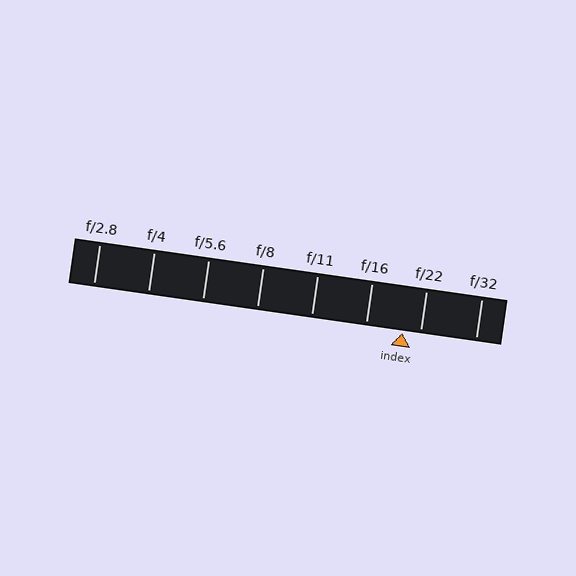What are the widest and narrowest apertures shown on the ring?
The widest aperture shown is f/2.8 and the narrowest is f/32.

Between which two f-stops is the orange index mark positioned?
The index mark is between f/16 and f/22.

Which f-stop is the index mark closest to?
The index mark is closest to f/22.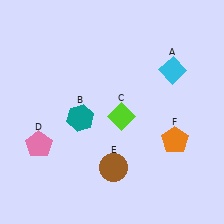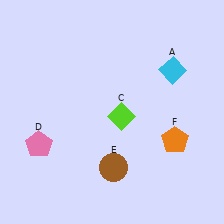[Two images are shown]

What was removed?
The teal hexagon (B) was removed in Image 2.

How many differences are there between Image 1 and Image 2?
There is 1 difference between the two images.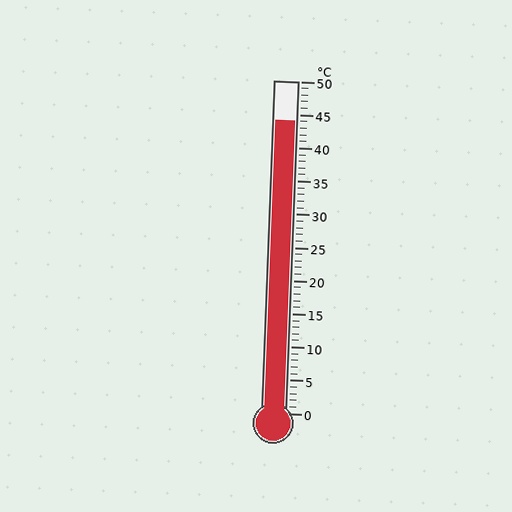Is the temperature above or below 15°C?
The temperature is above 15°C.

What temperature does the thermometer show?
The thermometer shows approximately 44°C.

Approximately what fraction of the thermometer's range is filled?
The thermometer is filled to approximately 90% of its range.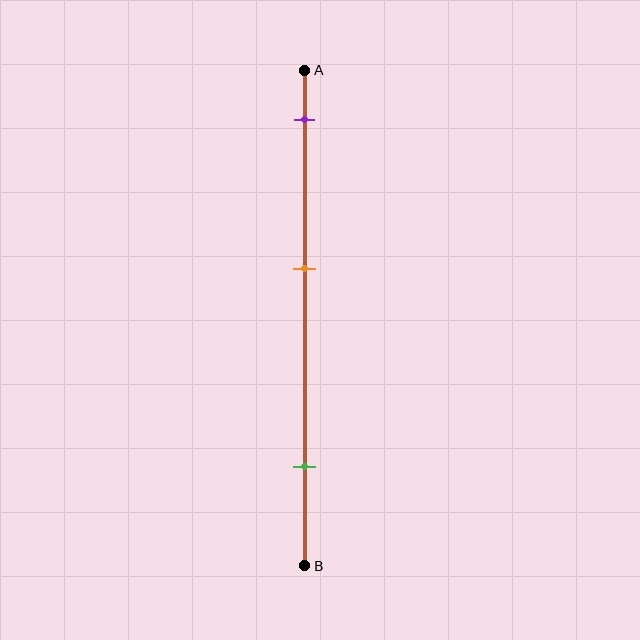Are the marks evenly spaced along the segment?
Yes, the marks are approximately evenly spaced.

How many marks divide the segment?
There are 3 marks dividing the segment.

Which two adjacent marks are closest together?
The purple and orange marks are the closest adjacent pair.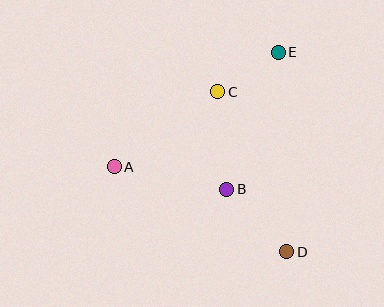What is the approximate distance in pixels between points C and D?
The distance between C and D is approximately 174 pixels.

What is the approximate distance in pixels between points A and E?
The distance between A and E is approximately 200 pixels.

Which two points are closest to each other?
Points C and E are closest to each other.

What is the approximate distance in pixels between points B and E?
The distance between B and E is approximately 146 pixels.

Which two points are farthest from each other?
Points D and E are farthest from each other.